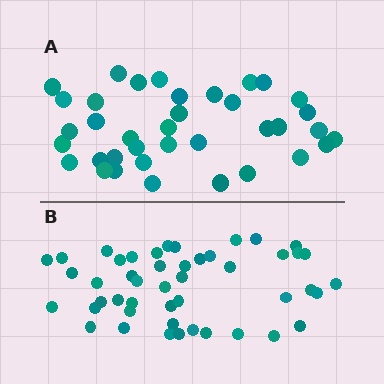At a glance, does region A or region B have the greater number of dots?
Region B (the bottom region) has more dots.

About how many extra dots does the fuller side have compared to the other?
Region B has roughly 10 or so more dots than region A.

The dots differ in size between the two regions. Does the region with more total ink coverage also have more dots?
No. Region A has more total ink coverage because its dots are larger, but region B actually contains more individual dots. Total area can be misleading — the number of items is what matters here.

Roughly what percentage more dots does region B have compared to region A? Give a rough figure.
About 25% more.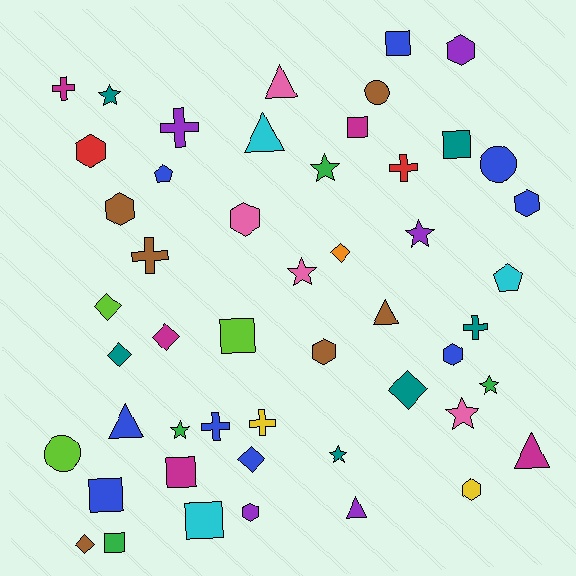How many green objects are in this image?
There are 4 green objects.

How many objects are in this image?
There are 50 objects.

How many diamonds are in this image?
There are 7 diamonds.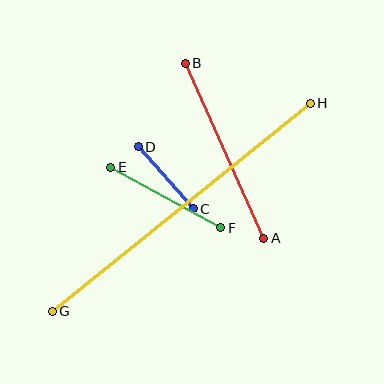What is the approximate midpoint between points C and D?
The midpoint is at approximately (166, 178) pixels.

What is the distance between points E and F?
The distance is approximately 125 pixels.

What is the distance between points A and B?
The distance is approximately 192 pixels.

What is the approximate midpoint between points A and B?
The midpoint is at approximately (224, 151) pixels.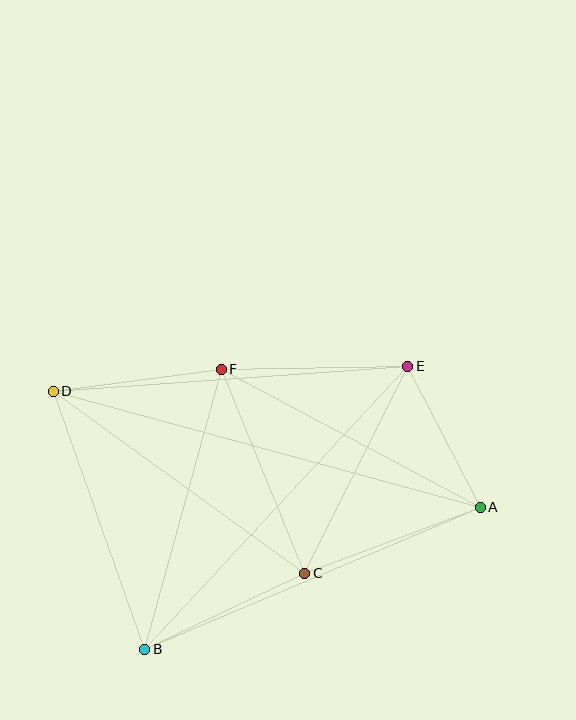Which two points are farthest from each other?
Points A and D are farthest from each other.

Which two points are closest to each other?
Points A and E are closest to each other.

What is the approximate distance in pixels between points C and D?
The distance between C and D is approximately 311 pixels.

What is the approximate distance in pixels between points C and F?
The distance between C and F is approximately 220 pixels.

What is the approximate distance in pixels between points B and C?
The distance between B and C is approximately 177 pixels.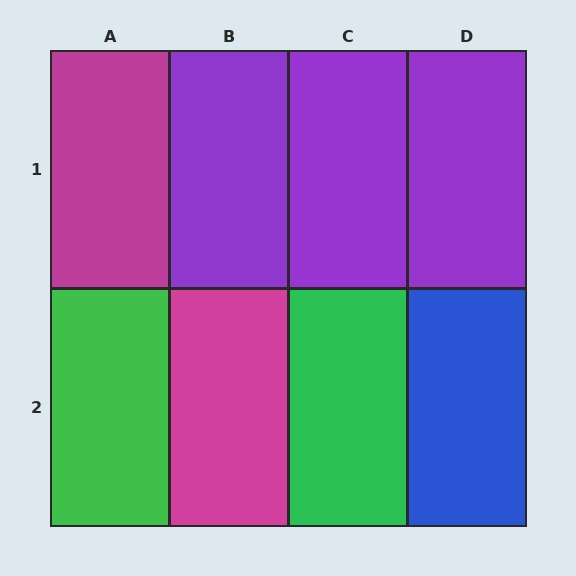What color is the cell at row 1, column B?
Purple.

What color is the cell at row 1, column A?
Magenta.